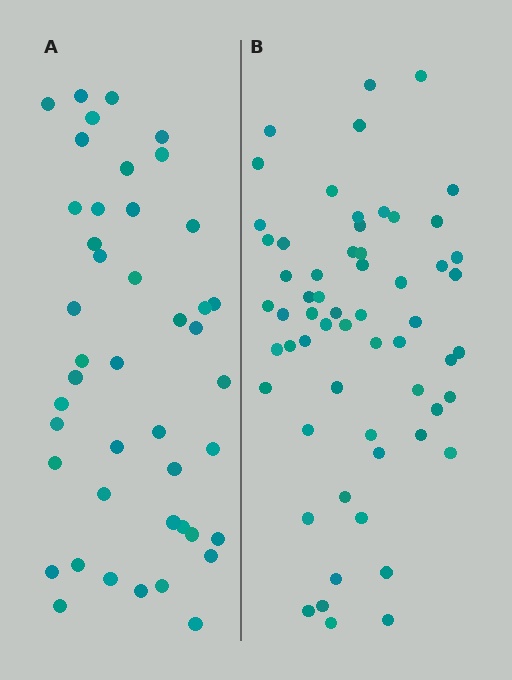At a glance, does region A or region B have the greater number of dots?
Region B (the right region) has more dots.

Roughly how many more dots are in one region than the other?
Region B has approximately 15 more dots than region A.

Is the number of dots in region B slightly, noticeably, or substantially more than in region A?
Region B has noticeably more, but not dramatically so. The ratio is roughly 1.4 to 1.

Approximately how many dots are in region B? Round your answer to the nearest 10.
About 60 dots.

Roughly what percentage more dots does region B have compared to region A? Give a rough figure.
About 35% more.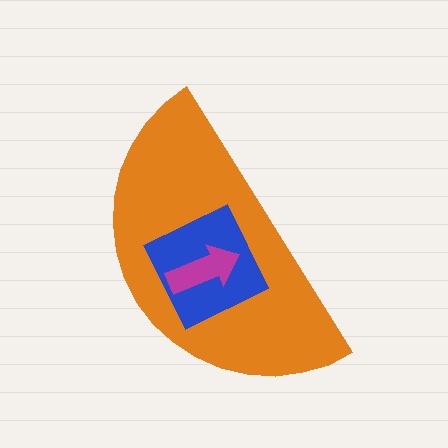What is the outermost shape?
The orange semicircle.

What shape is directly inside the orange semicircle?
The blue square.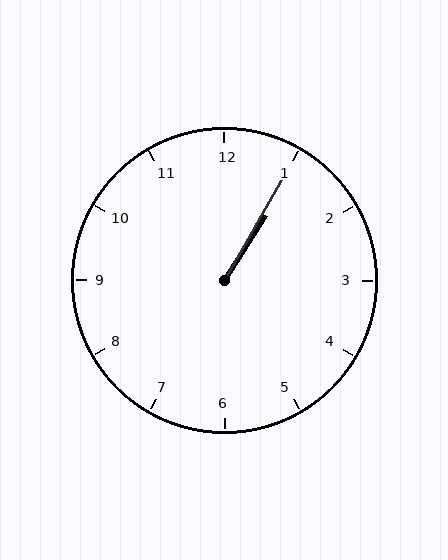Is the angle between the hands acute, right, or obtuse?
It is acute.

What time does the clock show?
1:05.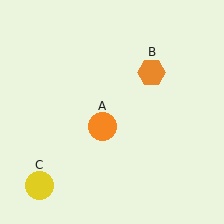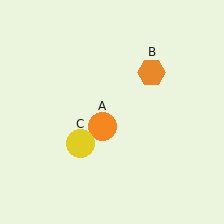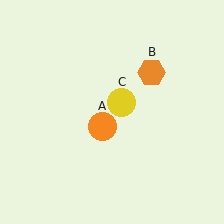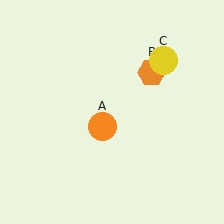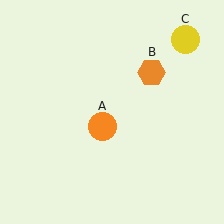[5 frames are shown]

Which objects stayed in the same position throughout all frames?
Orange circle (object A) and orange hexagon (object B) remained stationary.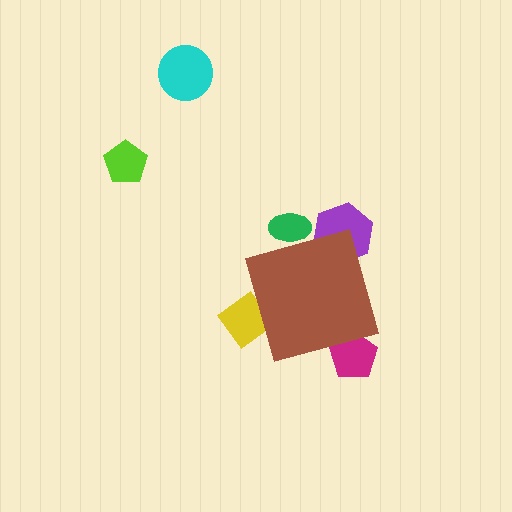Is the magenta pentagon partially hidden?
Yes, the magenta pentagon is partially hidden behind the brown diamond.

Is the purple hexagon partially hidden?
Yes, the purple hexagon is partially hidden behind the brown diamond.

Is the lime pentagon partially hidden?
No, the lime pentagon is fully visible.